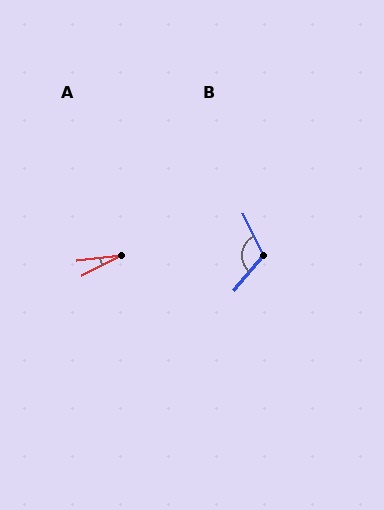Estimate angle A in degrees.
Approximately 21 degrees.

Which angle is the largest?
B, at approximately 113 degrees.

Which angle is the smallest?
A, at approximately 21 degrees.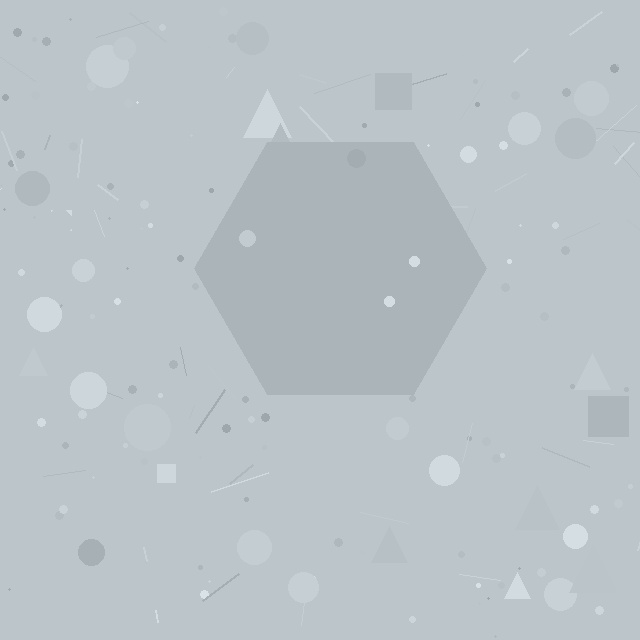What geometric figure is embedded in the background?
A hexagon is embedded in the background.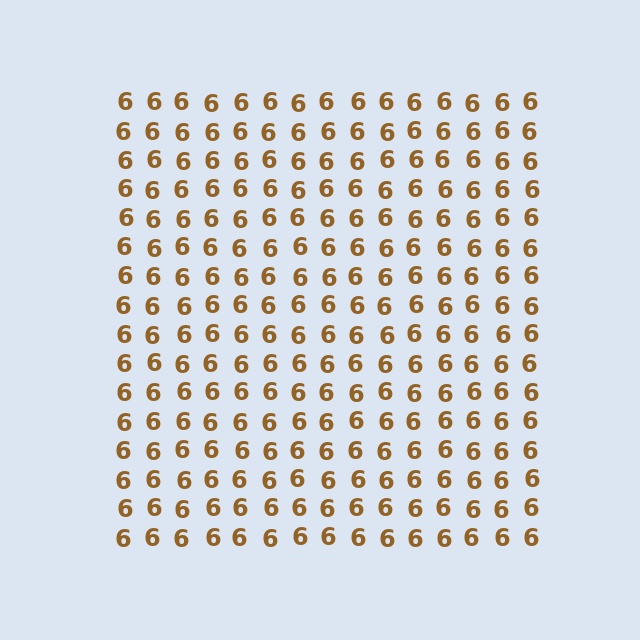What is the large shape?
The large shape is a square.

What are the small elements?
The small elements are digit 6's.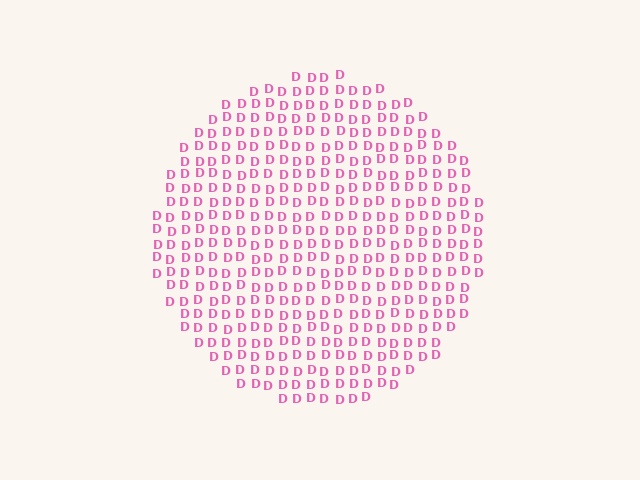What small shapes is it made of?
It is made of small letter D's.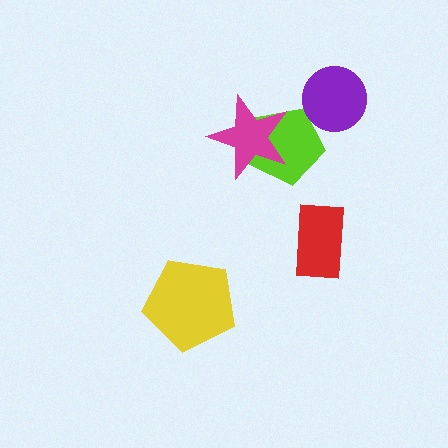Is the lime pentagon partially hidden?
Yes, it is partially covered by another shape.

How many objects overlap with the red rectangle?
0 objects overlap with the red rectangle.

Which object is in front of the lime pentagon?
The magenta star is in front of the lime pentagon.